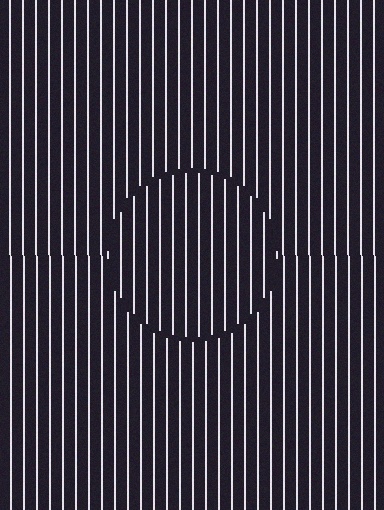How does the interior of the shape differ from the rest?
The interior of the shape contains the same grating, shifted by half a period — the contour is defined by the phase discontinuity where line-ends from the inner and outer gratings abut.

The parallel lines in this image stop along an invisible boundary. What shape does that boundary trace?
An illusory circle. The interior of the shape contains the same grating, shifted by half a period — the contour is defined by the phase discontinuity where line-ends from the inner and outer gratings abut.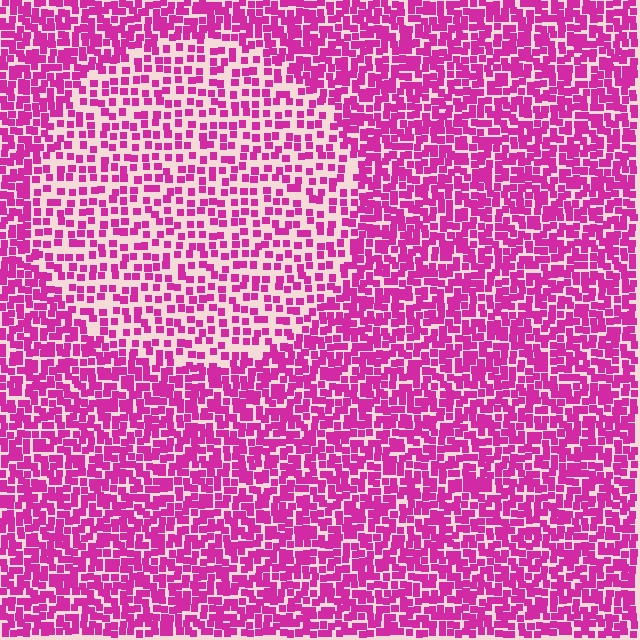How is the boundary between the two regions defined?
The boundary is defined by a change in element density (approximately 1.9x ratio). All elements are the same color, size, and shape.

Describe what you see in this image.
The image contains small magenta elements arranged at two different densities. A circle-shaped region is visible where the elements are less densely packed than the surrounding area.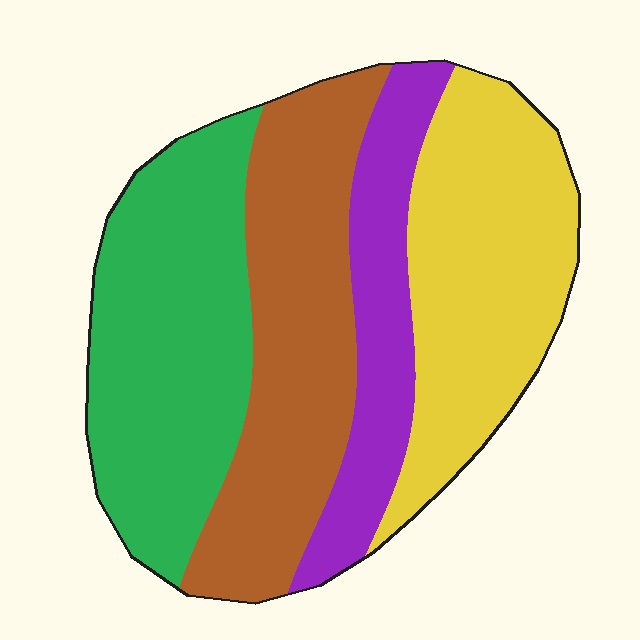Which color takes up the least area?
Purple, at roughly 15%.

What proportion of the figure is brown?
Brown covers about 30% of the figure.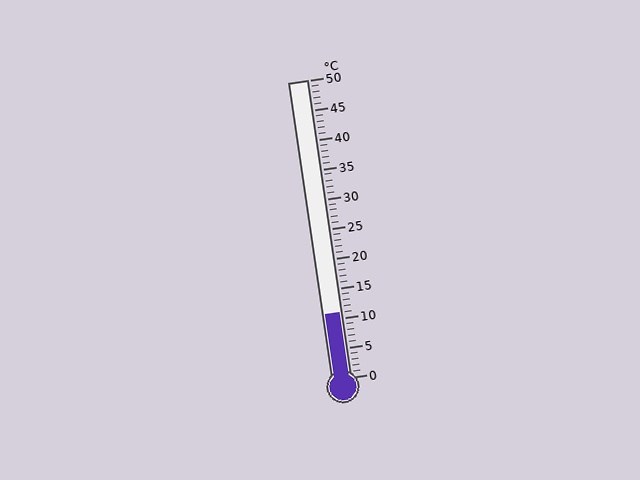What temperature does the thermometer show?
The thermometer shows approximately 11°C.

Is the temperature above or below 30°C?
The temperature is below 30°C.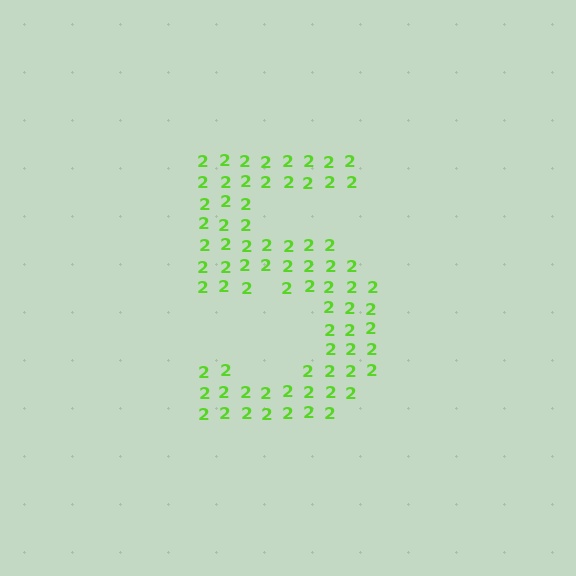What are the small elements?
The small elements are digit 2's.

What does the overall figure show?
The overall figure shows the digit 5.